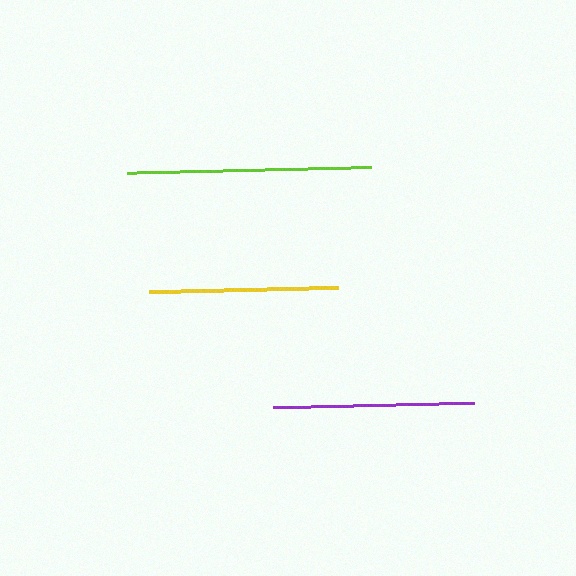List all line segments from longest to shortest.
From longest to shortest: lime, purple, yellow.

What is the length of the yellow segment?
The yellow segment is approximately 189 pixels long.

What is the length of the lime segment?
The lime segment is approximately 243 pixels long.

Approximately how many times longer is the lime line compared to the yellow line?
The lime line is approximately 1.3 times the length of the yellow line.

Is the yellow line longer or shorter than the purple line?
The purple line is longer than the yellow line.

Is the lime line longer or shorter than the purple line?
The lime line is longer than the purple line.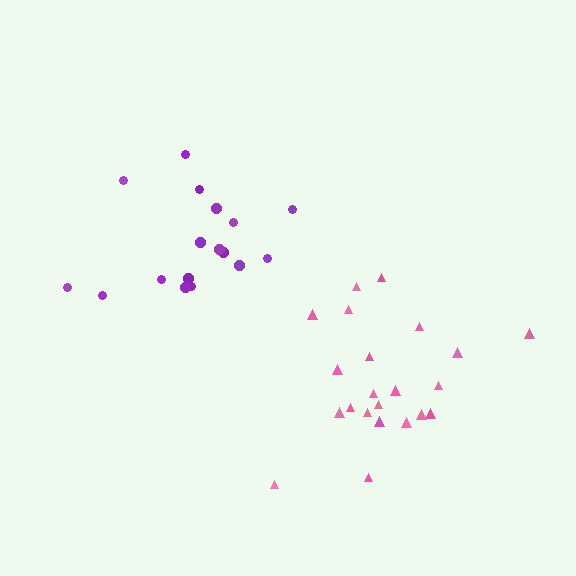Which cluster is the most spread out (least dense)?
Purple.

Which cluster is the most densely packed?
Pink.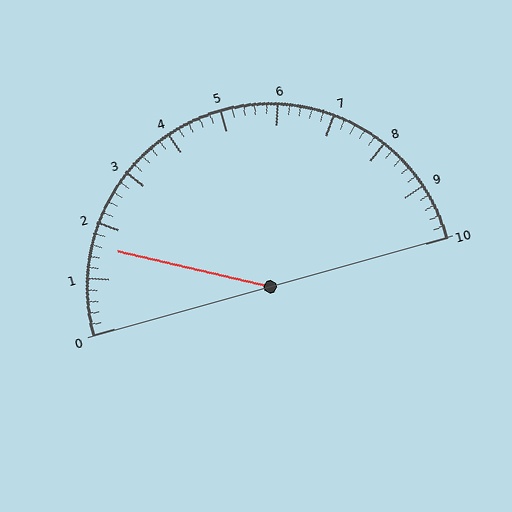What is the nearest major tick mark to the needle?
The nearest major tick mark is 2.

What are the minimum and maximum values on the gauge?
The gauge ranges from 0 to 10.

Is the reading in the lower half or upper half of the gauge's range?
The reading is in the lower half of the range (0 to 10).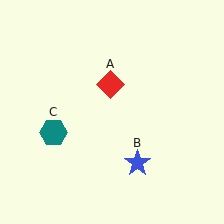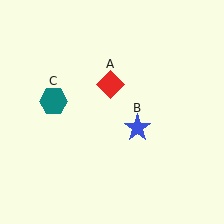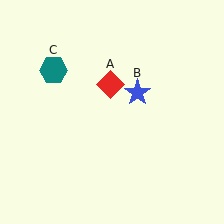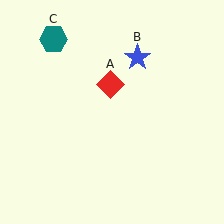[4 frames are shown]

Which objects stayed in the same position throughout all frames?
Red diamond (object A) remained stationary.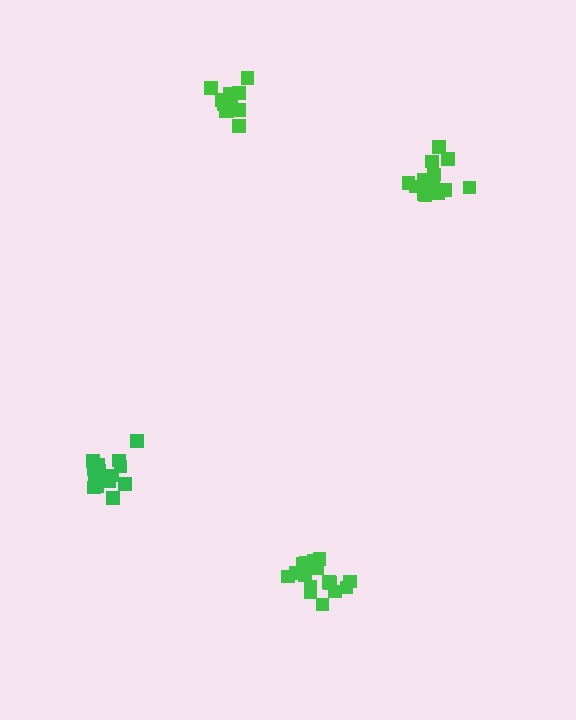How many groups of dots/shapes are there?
There are 4 groups.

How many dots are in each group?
Group 1: 15 dots, Group 2: 17 dots, Group 3: 13 dots, Group 4: 16 dots (61 total).